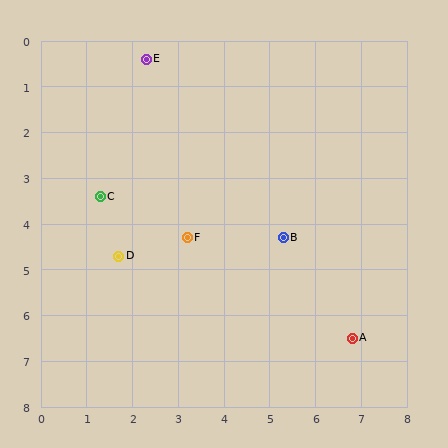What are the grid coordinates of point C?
Point C is at approximately (1.3, 3.4).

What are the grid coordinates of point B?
Point B is at approximately (5.3, 4.3).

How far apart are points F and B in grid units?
Points F and B are about 2.1 grid units apart.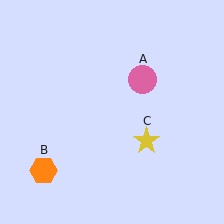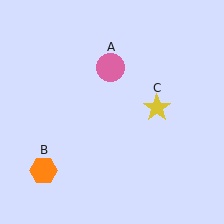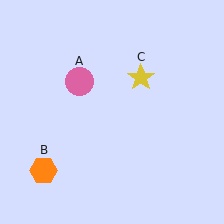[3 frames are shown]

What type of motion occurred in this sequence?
The pink circle (object A), yellow star (object C) rotated counterclockwise around the center of the scene.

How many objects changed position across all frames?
2 objects changed position: pink circle (object A), yellow star (object C).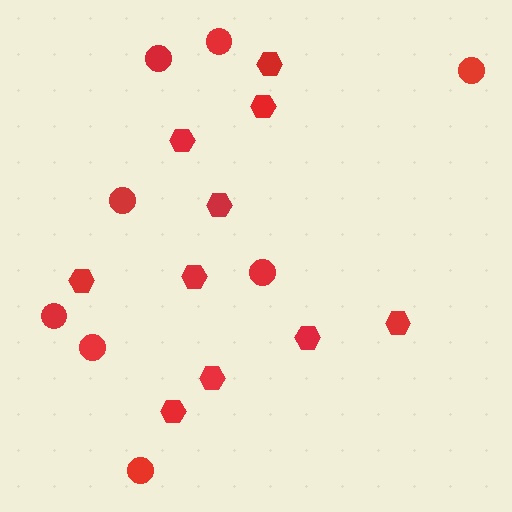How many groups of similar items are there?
There are 2 groups: one group of circles (8) and one group of hexagons (10).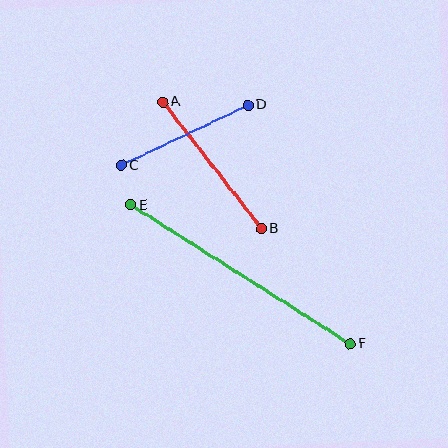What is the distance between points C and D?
The distance is approximately 140 pixels.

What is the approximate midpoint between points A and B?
The midpoint is at approximately (212, 165) pixels.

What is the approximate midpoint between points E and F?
The midpoint is at approximately (241, 274) pixels.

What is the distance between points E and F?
The distance is approximately 260 pixels.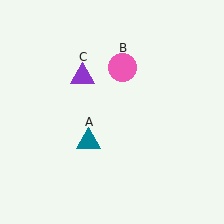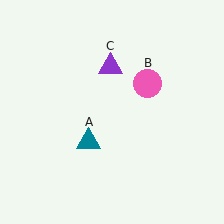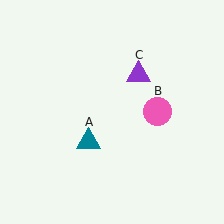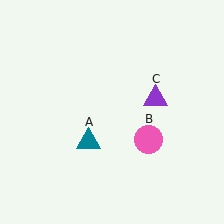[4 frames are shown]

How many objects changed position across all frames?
2 objects changed position: pink circle (object B), purple triangle (object C).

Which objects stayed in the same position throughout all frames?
Teal triangle (object A) remained stationary.